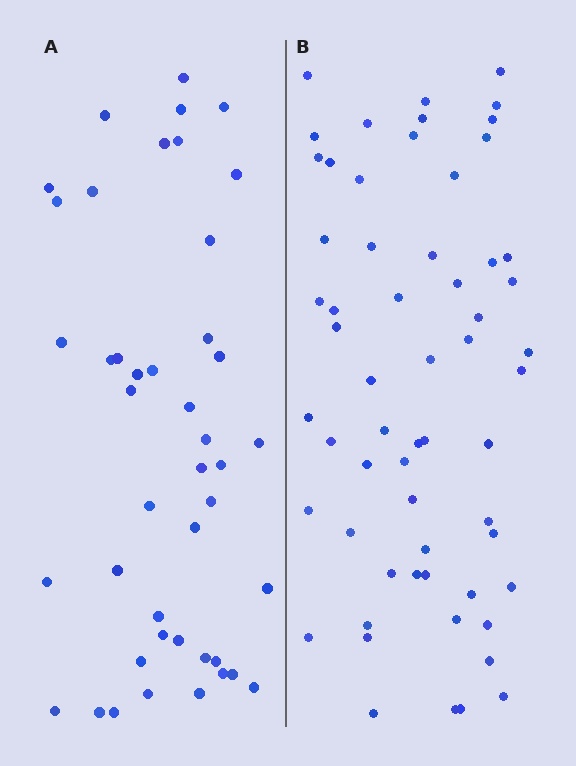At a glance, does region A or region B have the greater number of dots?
Region B (the right region) has more dots.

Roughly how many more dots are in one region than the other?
Region B has approximately 15 more dots than region A.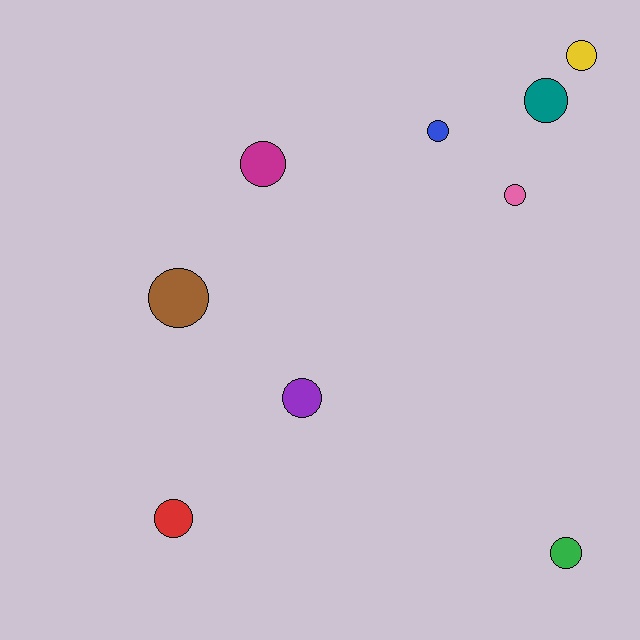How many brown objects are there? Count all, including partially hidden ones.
There is 1 brown object.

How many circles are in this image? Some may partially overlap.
There are 9 circles.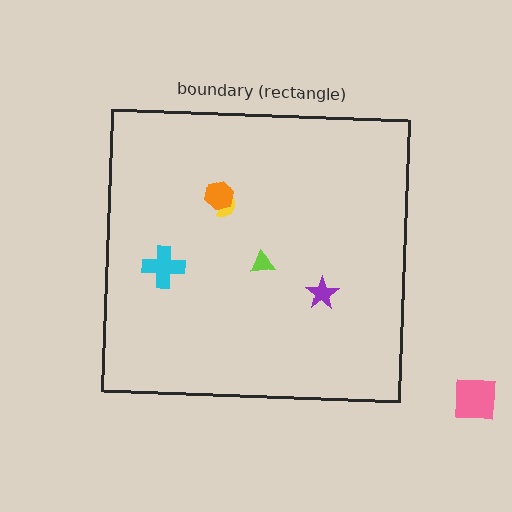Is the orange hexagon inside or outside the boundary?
Inside.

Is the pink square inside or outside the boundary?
Outside.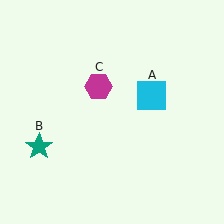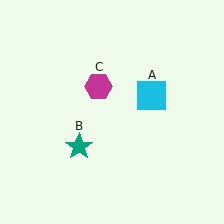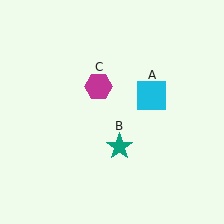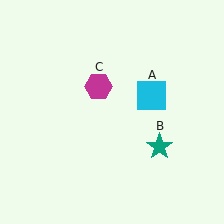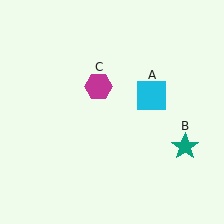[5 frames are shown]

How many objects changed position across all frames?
1 object changed position: teal star (object B).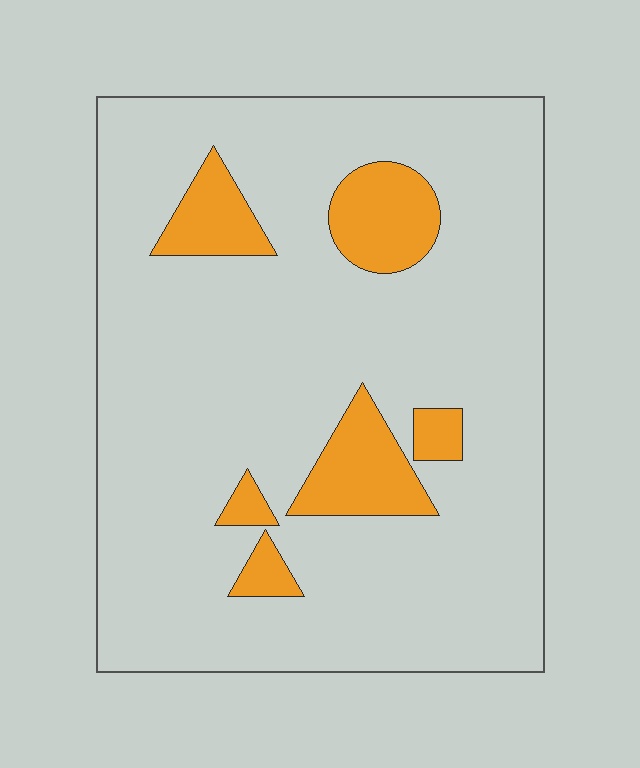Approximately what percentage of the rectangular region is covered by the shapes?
Approximately 15%.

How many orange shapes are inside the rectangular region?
6.